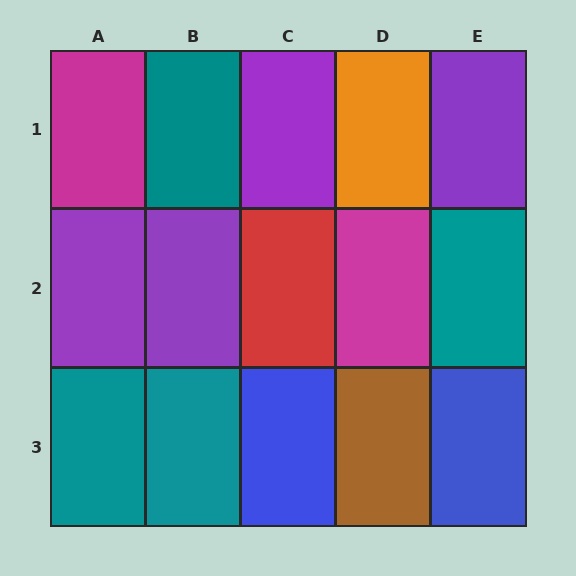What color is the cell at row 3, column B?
Teal.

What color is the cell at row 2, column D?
Magenta.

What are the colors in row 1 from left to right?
Magenta, teal, purple, orange, purple.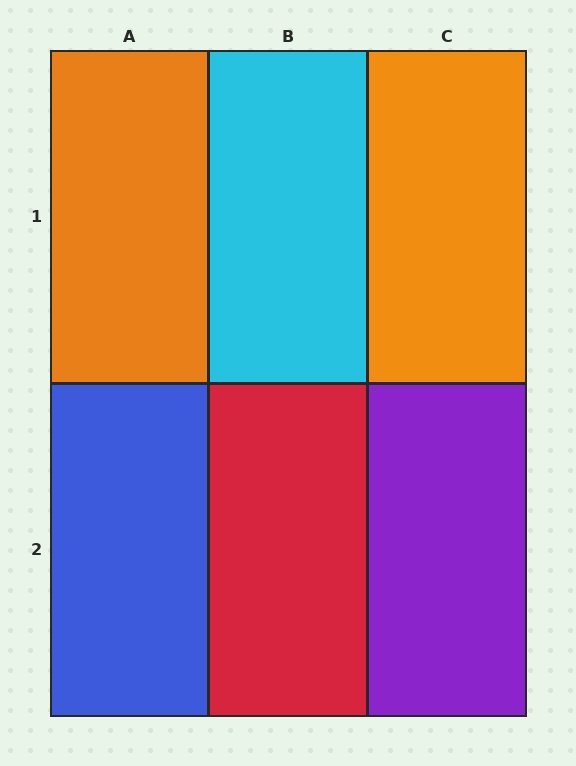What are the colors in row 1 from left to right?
Orange, cyan, orange.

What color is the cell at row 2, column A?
Blue.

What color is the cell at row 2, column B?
Red.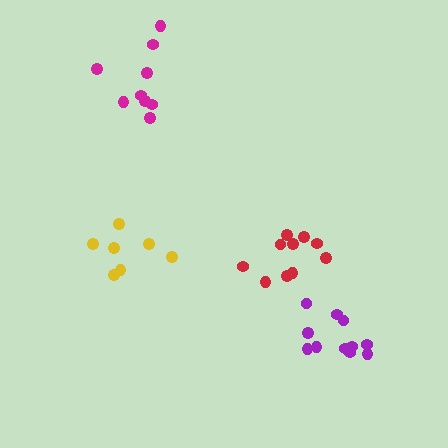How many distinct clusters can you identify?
There are 4 distinct clusters.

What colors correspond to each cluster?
The clusters are colored: red, magenta, purple, yellow.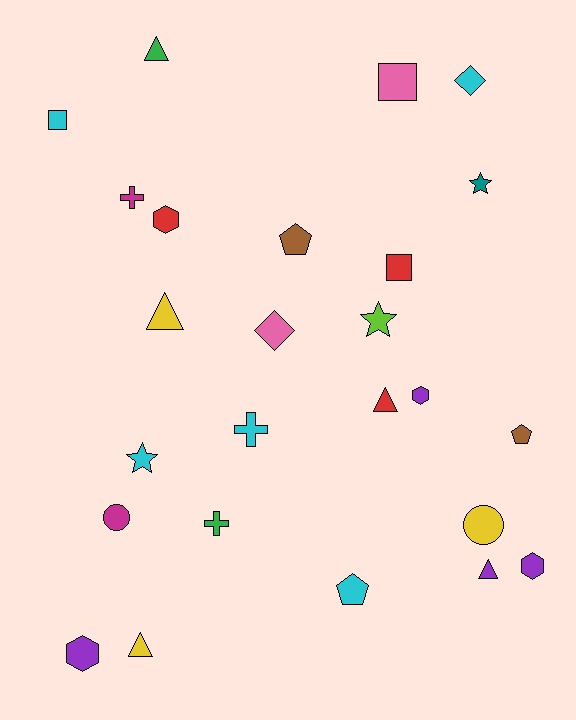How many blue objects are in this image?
There are no blue objects.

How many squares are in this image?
There are 3 squares.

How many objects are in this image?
There are 25 objects.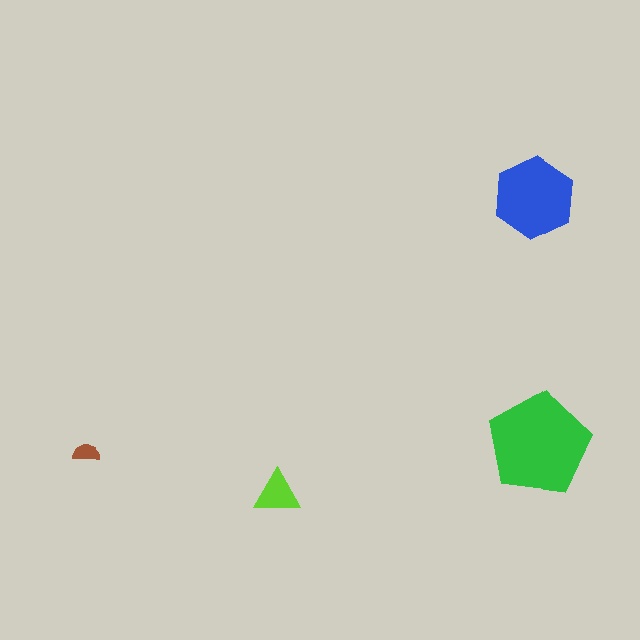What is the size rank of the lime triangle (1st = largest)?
3rd.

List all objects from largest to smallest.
The green pentagon, the blue hexagon, the lime triangle, the brown semicircle.